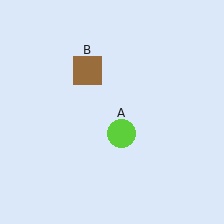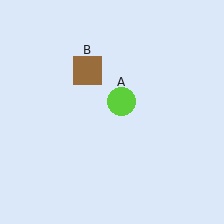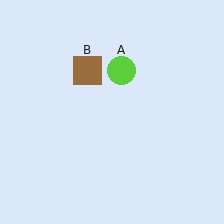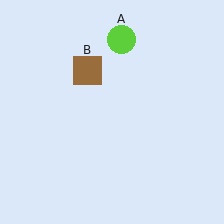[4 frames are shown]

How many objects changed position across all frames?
1 object changed position: lime circle (object A).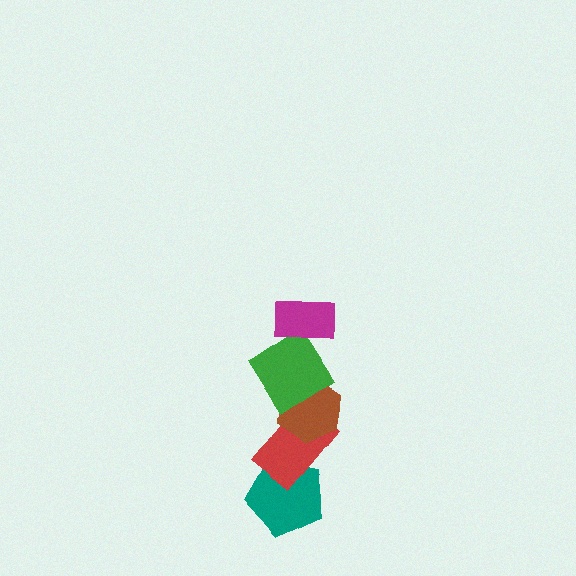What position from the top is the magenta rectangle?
The magenta rectangle is 1st from the top.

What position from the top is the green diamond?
The green diamond is 2nd from the top.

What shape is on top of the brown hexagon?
The green diamond is on top of the brown hexagon.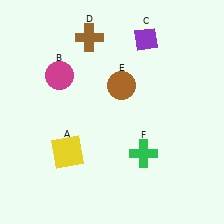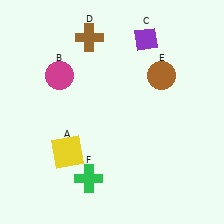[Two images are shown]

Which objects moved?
The objects that moved are: the brown circle (E), the green cross (F).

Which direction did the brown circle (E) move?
The brown circle (E) moved right.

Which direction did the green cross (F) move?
The green cross (F) moved left.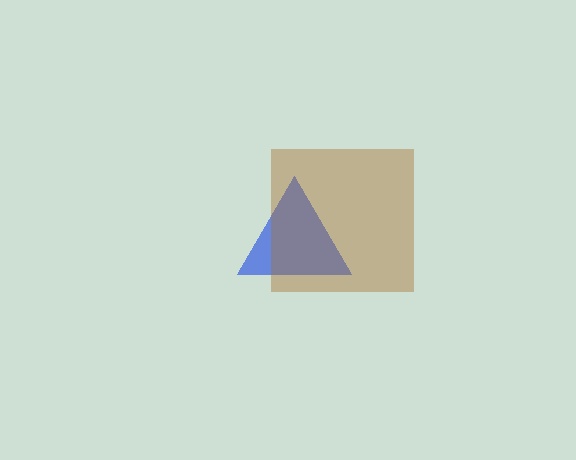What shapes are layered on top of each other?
The layered shapes are: a blue triangle, a brown square.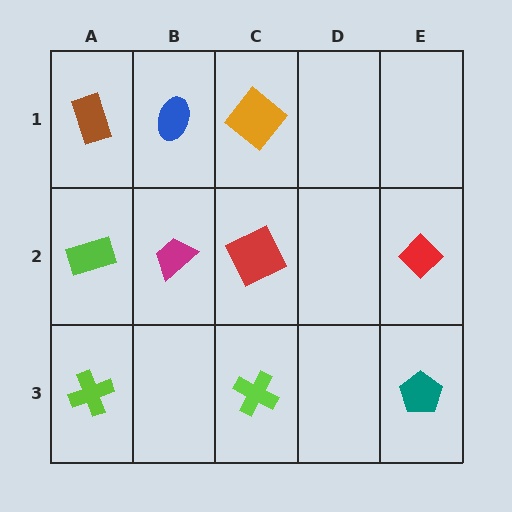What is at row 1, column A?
A brown rectangle.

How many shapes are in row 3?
3 shapes.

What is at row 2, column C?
A red square.